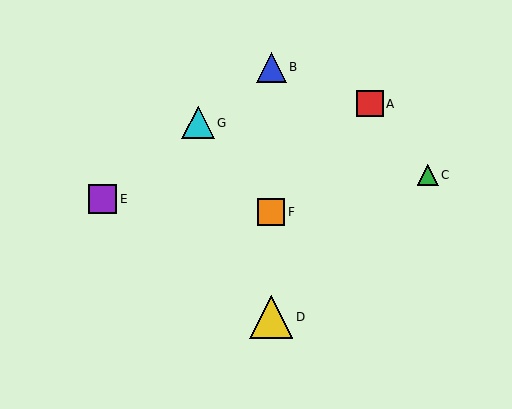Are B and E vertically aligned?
No, B is at x≈271 and E is at x≈102.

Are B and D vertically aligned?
Yes, both are at x≈271.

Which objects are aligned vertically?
Objects B, D, F are aligned vertically.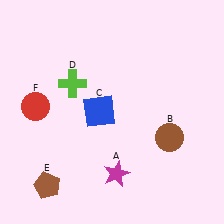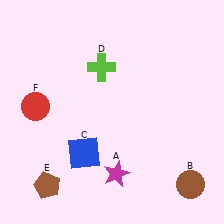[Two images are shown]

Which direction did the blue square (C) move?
The blue square (C) moved down.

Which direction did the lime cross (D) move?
The lime cross (D) moved right.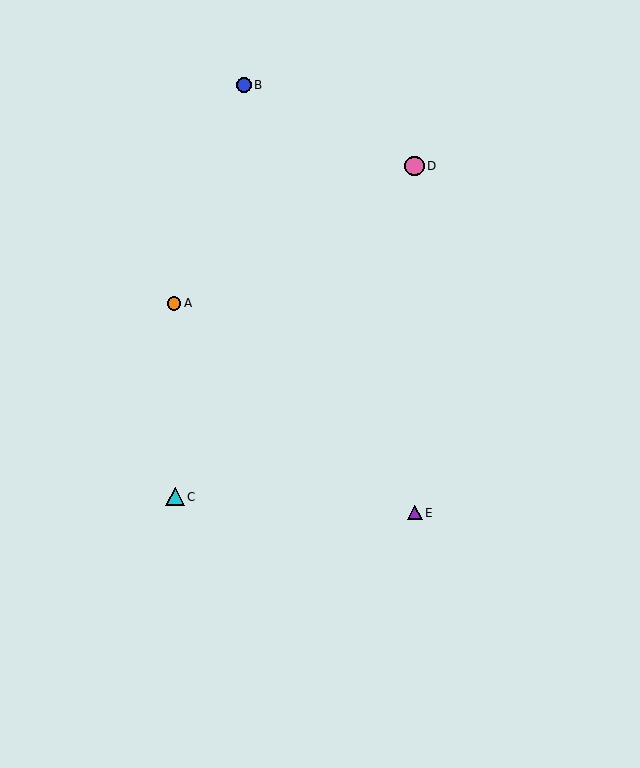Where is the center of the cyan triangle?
The center of the cyan triangle is at (175, 497).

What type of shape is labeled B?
Shape B is a blue circle.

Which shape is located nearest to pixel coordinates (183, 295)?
The orange circle (labeled A) at (174, 303) is nearest to that location.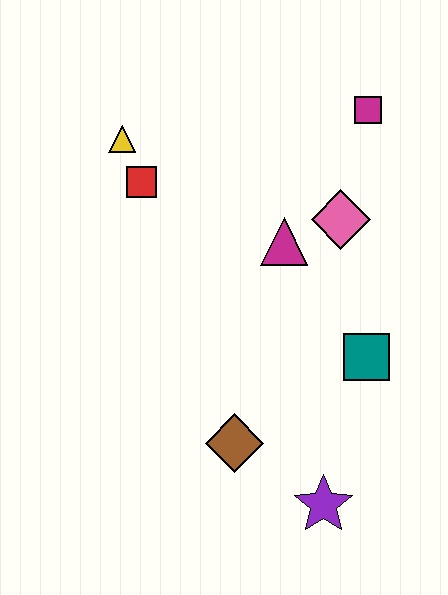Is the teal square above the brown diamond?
Yes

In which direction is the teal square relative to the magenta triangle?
The teal square is below the magenta triangle.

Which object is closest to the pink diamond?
The magenta triangle is closest to the pink diamond.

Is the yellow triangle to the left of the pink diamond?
Yes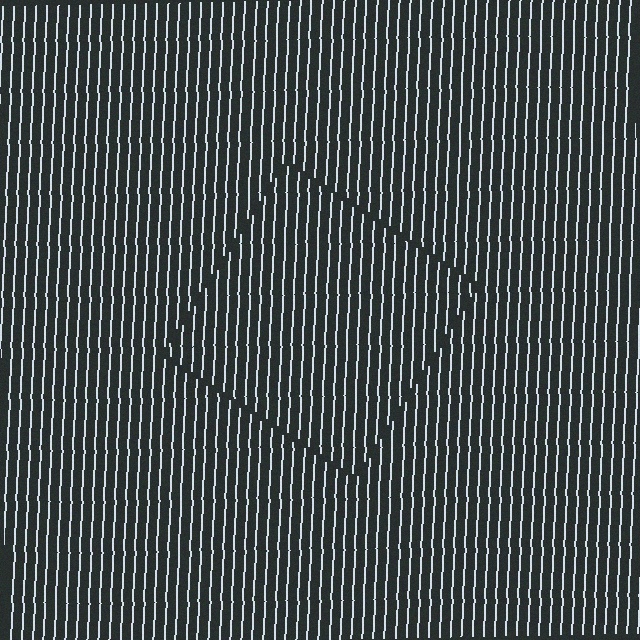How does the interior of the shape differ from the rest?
The interior of the shape contains the same grating, shifted by half a period — the contour is defined by the phase discontinuity where line-ends from the inner and outer gratings abut.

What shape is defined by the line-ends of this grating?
An illusory square. The interior of the shape contains the same grating, shifted by half a period — the contour is defined by the phase discontinuity where line-ends from the inner and outer gratings abut.